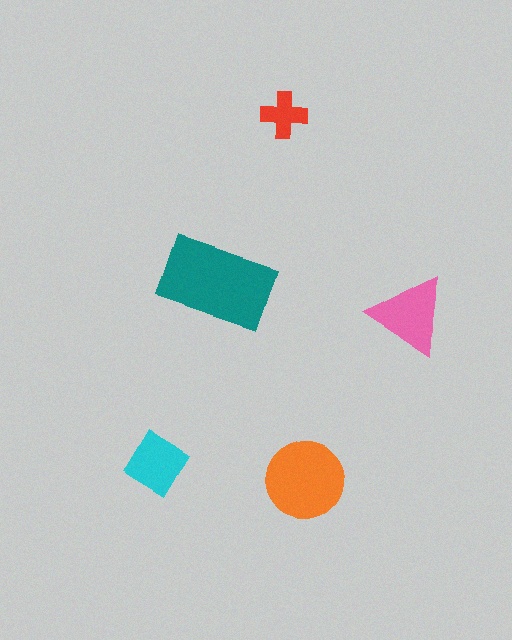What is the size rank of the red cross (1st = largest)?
5th.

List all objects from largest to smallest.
The teal rectangle, the orange circle, the pink triangle, the cyan diamond, the red cross.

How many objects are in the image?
There are 5 objects in the image.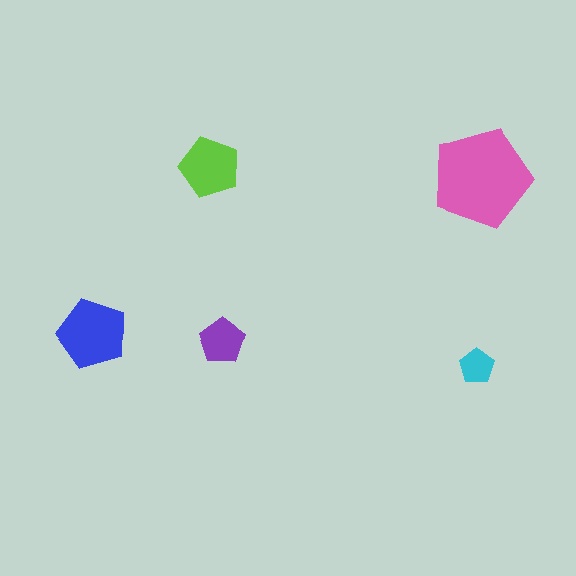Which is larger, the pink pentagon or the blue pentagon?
The pink one.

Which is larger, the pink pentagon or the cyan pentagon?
The pink one.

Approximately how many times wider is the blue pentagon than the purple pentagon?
About 1.5 times wider.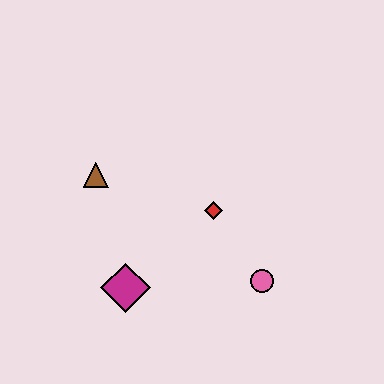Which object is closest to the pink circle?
The red diamond is closest to the pink circle.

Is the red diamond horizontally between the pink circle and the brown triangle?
Yes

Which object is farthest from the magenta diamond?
The pink circle is farthest from the magenta diamond.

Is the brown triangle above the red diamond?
Yes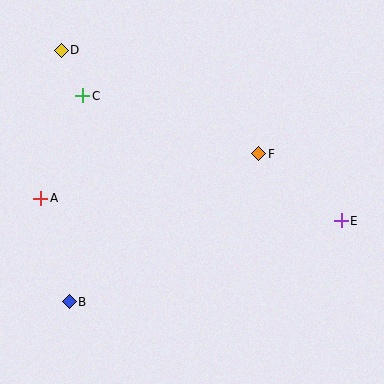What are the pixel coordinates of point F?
Point F is at (259, 154).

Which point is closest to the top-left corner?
Point D is closest to the top-left corner.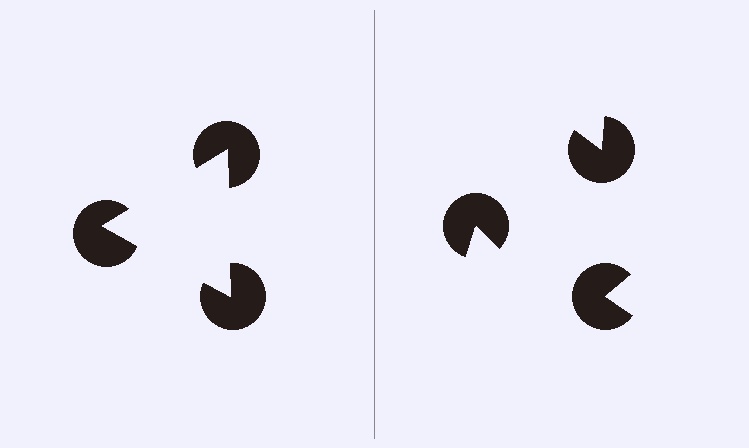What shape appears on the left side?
An illusory triangle.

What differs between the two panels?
The pac-man discs are positioned identically on both sides; only the wedge orientations differ. On the left they align to a triangle; on the right they are misaligned.